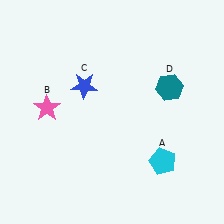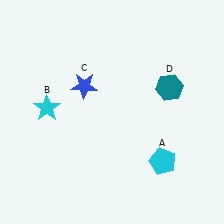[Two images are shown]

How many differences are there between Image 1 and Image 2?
There is 1 difference between the two images.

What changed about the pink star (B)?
In Image 1, B is pink. In Image 2, it changed to cyan.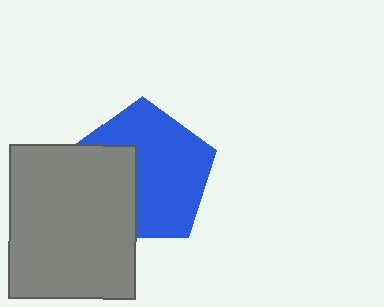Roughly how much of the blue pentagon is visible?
About half of it is visible (roughly 65%).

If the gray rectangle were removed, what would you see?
You would see the complete blue pentagon.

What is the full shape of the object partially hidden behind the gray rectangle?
The partially hidden object is a blue pentagon.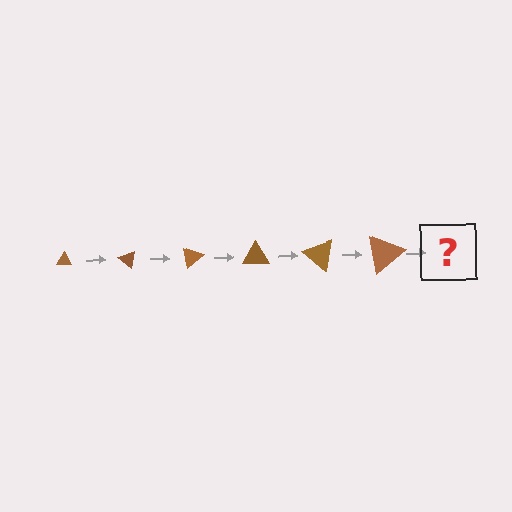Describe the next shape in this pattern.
It should be a triangle, larger than the previous one and rotated 240 degrees from the start.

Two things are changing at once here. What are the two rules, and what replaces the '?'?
The two rules are that the triangle grows larger each step and it rotates 40 degrees each step. The '?' should be a triangle, larger than the previous one and rotated 240 degrees from the start.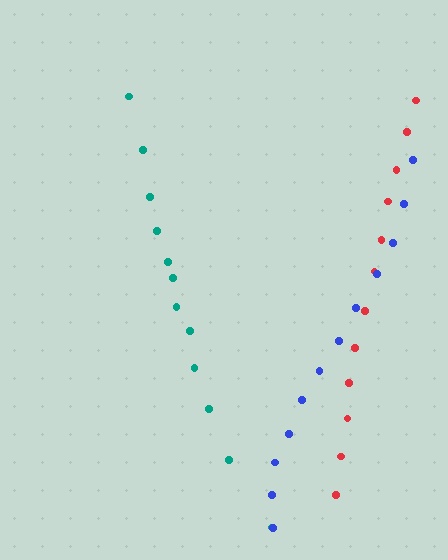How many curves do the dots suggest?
There are 3 distinct paths.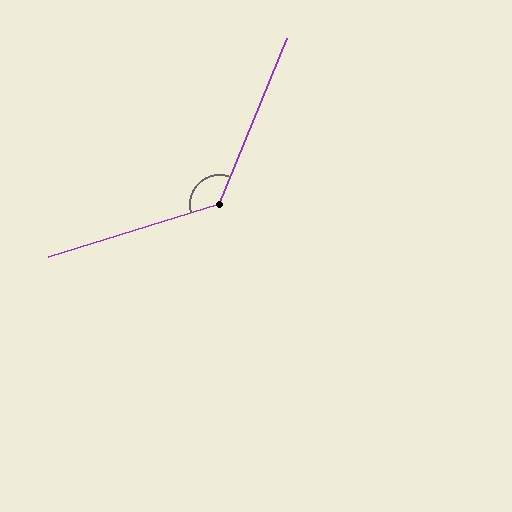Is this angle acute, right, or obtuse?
It is obtuse.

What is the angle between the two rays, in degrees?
Approximately 129 degrees.